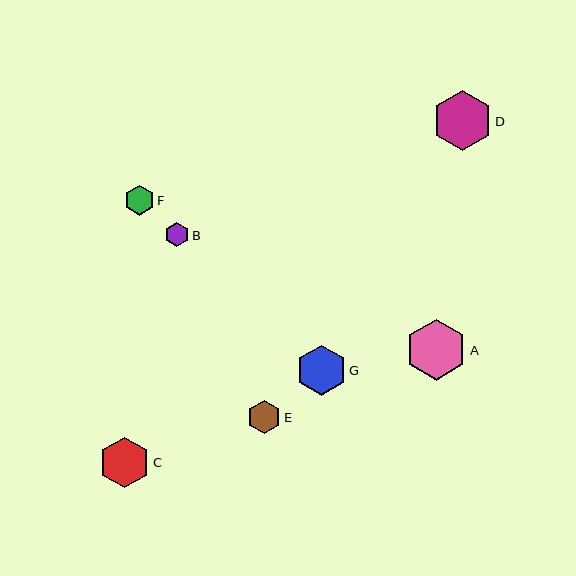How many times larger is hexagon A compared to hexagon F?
Hexagon A is approximately 2.1 times the size of hexagon F.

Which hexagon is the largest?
Hexagon A is the largest with a size of approximately 61 pixels.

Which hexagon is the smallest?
Hexagon B is the smallest with a size of approximately 24 pixels.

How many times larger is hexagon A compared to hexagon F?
Hexagon A is approximately 2.1 times the size of hexagon F.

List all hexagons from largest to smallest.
From largest to smallest: A, D, C, G, E, F, B.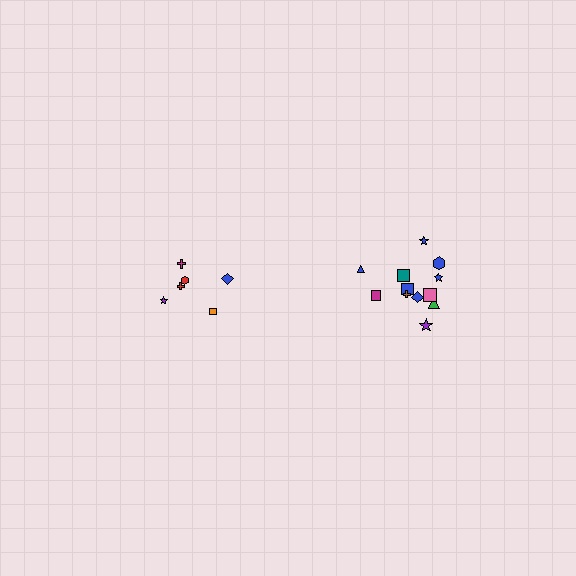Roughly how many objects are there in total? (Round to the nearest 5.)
Roughly 20 objects in total.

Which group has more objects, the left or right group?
The right group.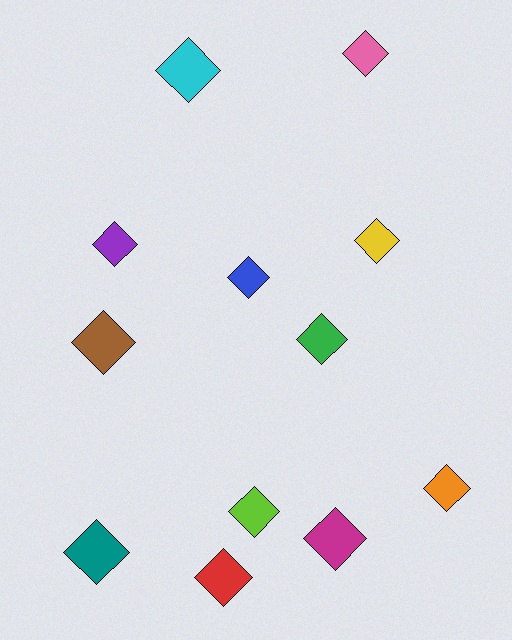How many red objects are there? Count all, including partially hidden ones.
There is 1 red object.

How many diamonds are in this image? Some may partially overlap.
There are 12 diamonds.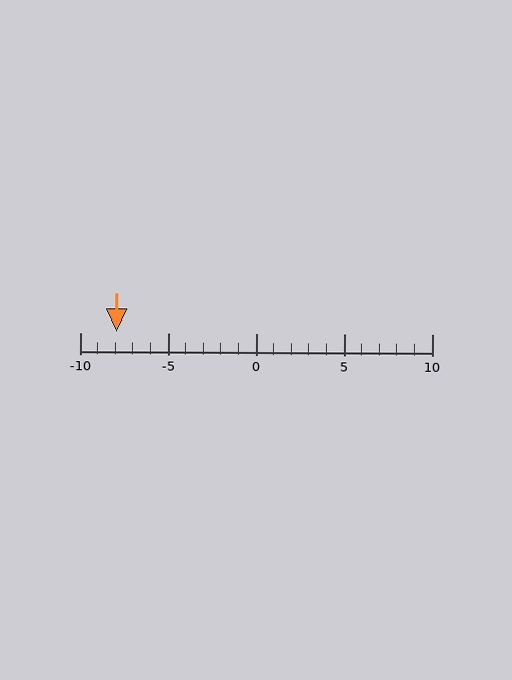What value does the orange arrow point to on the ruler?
The orange arrow points to approximately -8.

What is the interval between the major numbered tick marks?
The major tick marks are spaced 5 units apart.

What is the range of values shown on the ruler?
The ruler shows values from -10 to 10.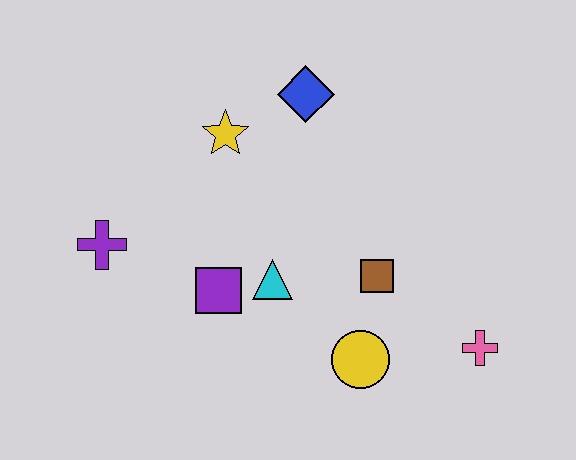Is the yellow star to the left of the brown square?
Yes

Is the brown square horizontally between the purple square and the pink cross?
Yes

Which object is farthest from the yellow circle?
The purple cross is farthest from the yellow circle.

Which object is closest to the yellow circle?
The brown square is closest to the yellow circle.